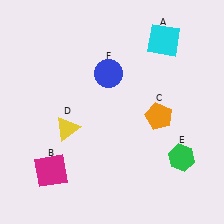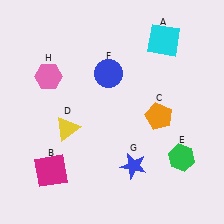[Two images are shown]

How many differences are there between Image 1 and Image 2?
There are 2 differences between the two images.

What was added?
A blue star (G), a pink hexagon (H) were added in Image 2.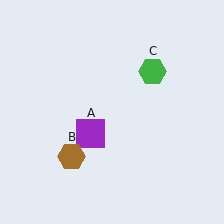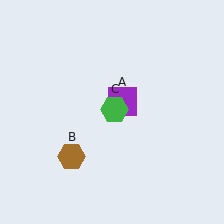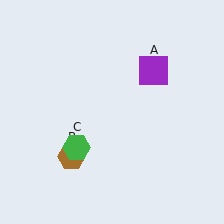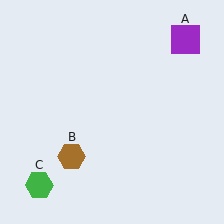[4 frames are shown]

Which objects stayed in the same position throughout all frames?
Brown hexagon (object B) remained stationary.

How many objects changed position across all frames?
2 objects changed position: purple square (object A), green hexagon (object C).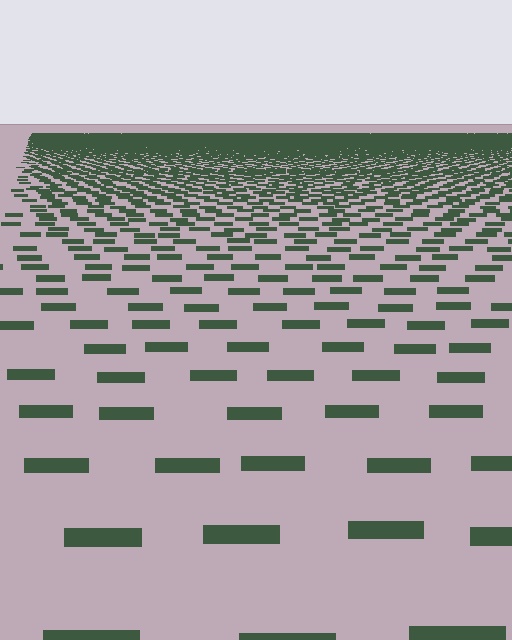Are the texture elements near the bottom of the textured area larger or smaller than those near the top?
Larger. Near the bottom, elements are closer to the viewer and appear at a bigger on-screen size.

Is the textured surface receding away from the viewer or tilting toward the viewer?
The surface is receding away from the viewer. Texture elements get smaller and denser toward the top.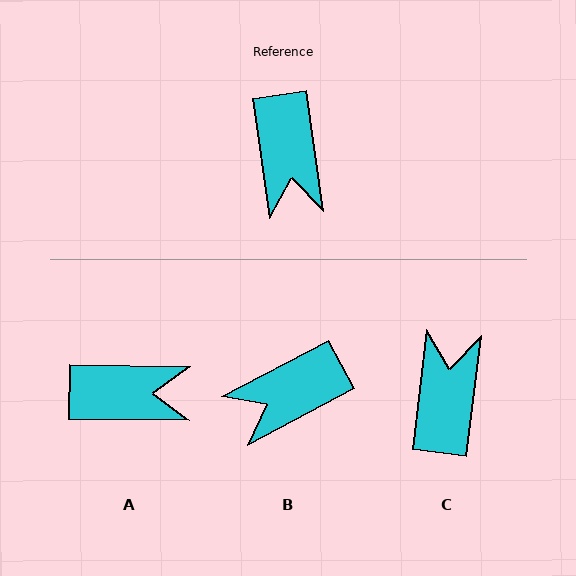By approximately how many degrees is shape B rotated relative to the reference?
Approximately 70 degrees clockwise.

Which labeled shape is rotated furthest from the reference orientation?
C, about 165 degrees away.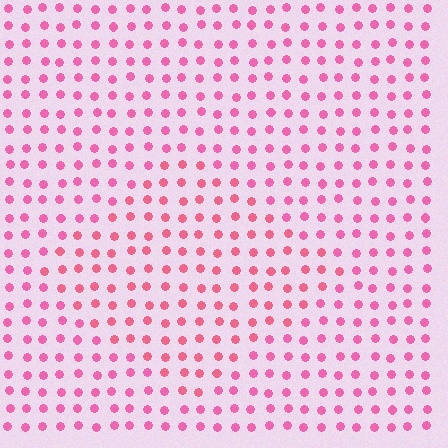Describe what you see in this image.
The image is filled with small pink elements in a uniform arrangement. A diamond-shaped region is visible where the elements are tinted to a slightly different hue, forming a subtle color boundary.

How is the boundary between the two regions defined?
The boundary is defined purely by a slight shift in hue (about 16 degrees). Spacing, size, and orientation are identical on both sides.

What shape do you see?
I see a diamond.